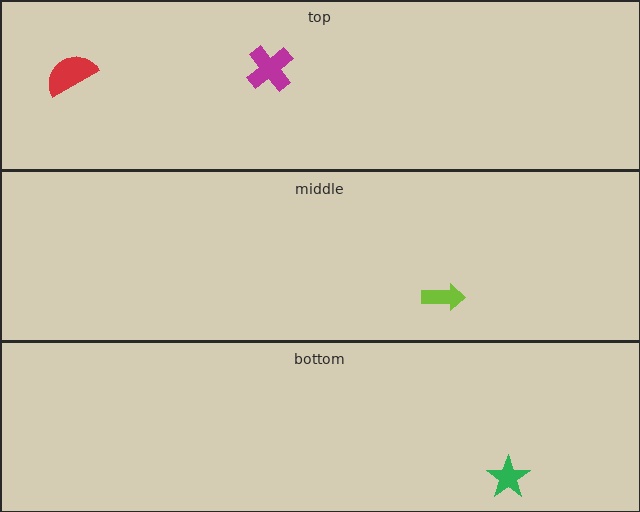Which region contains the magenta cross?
The top region.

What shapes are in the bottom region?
The green star.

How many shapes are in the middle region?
1.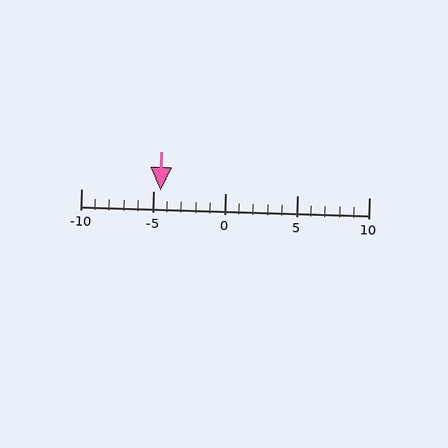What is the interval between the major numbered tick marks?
The major tick marks are spaced 5 units apart.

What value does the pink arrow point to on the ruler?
The pink arrow points to approximately -4.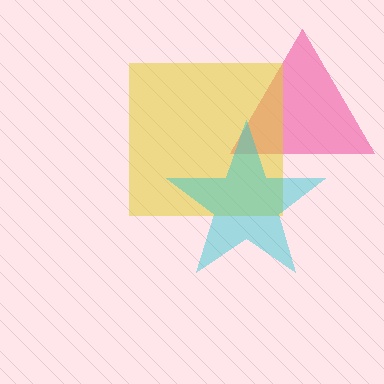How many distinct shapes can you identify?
There are 3 distinct shapes: a pink triangle, a yellow square, a cyan star.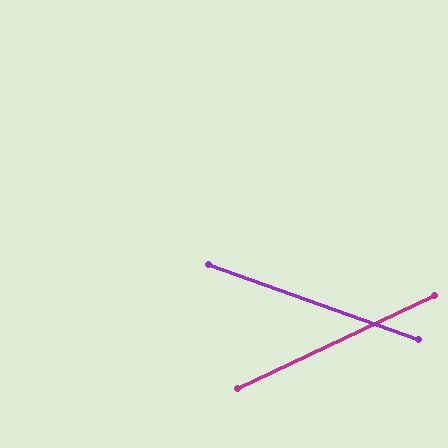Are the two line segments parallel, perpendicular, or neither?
Neither parallel nor perpendicular — they differ by about 45°.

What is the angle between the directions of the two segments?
Approximately 45 degrees.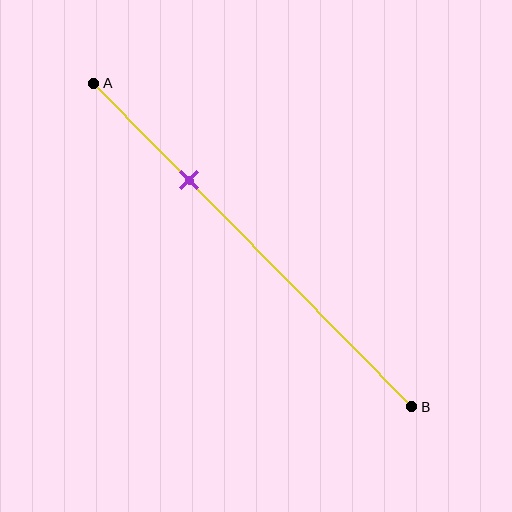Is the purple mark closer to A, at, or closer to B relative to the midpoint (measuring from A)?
The purple mark is closer to point A than the midpoint of segment AB.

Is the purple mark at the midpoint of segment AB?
No, the mark is at about 30% from A, not at the 50% midpoint.